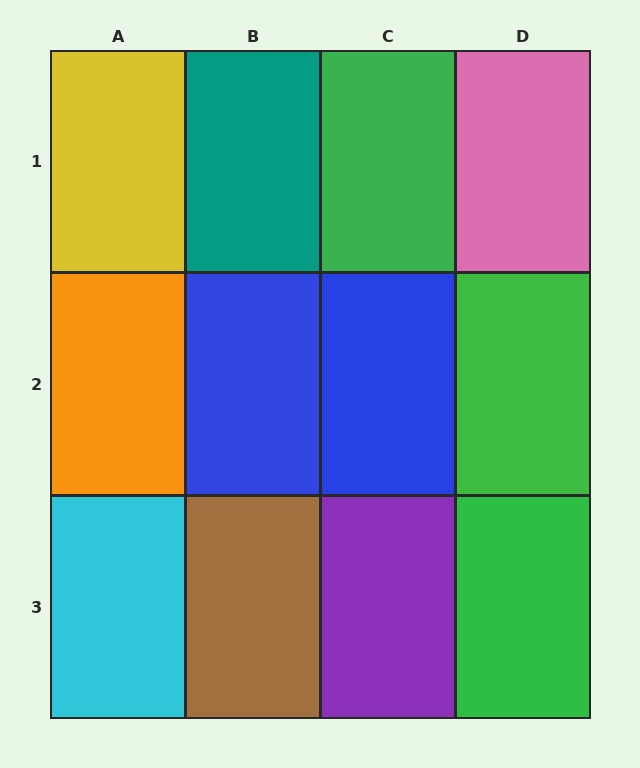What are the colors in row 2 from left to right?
Orange, blue, blue, green.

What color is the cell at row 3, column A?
Cyan.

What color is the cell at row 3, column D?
Green.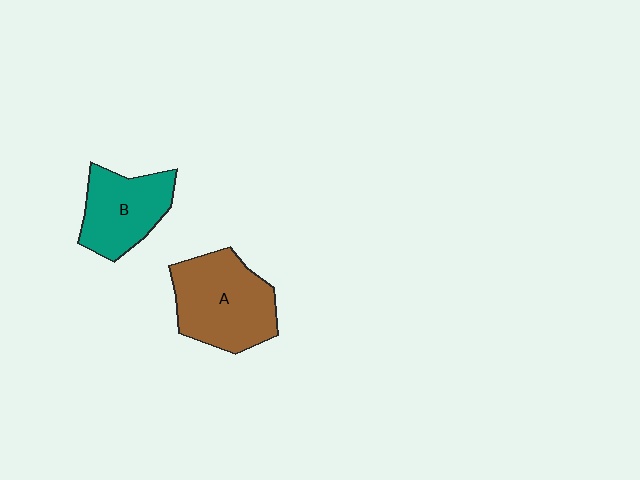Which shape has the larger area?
Shape A (brown).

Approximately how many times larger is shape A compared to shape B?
Approximately 1.3 times.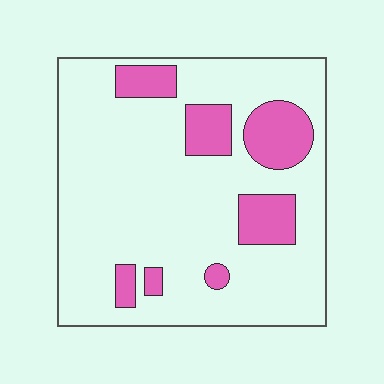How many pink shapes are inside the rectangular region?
7.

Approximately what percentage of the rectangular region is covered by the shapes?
Approximately 20%.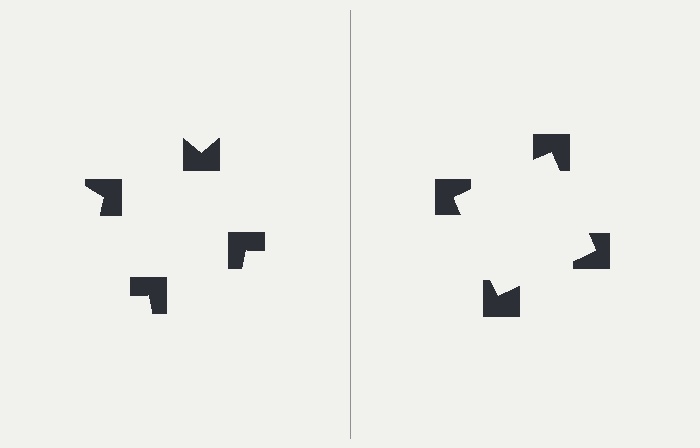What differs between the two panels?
The notched squares are positioned identically on both sides; only the wedge orientations differ. On the right they align to a square; on the left they are misaligned.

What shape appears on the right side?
An illusory square.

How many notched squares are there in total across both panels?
8 — 4 on each side.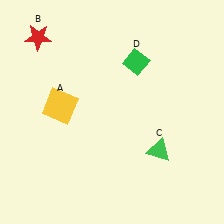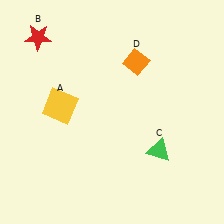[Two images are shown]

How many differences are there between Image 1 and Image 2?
There is 1 difference between the two images.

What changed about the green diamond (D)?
In Image 1, D is green. In Image 2, it changed to orange.